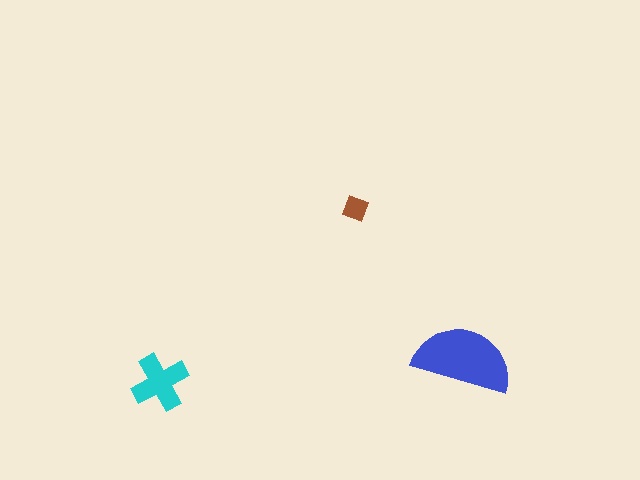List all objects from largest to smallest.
The blue semicircle, the cyan cross, the brown diamond.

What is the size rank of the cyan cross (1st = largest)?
2nd.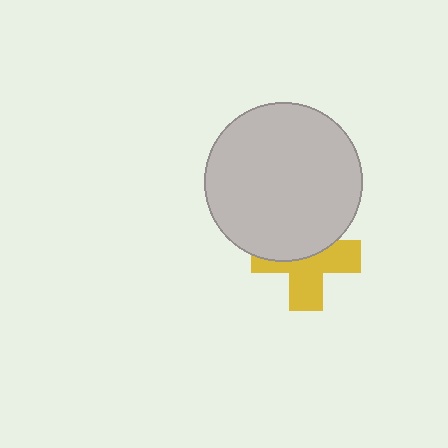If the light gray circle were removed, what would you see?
You would see the complete yellow cross.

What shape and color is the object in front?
The object in front is a light gray circle.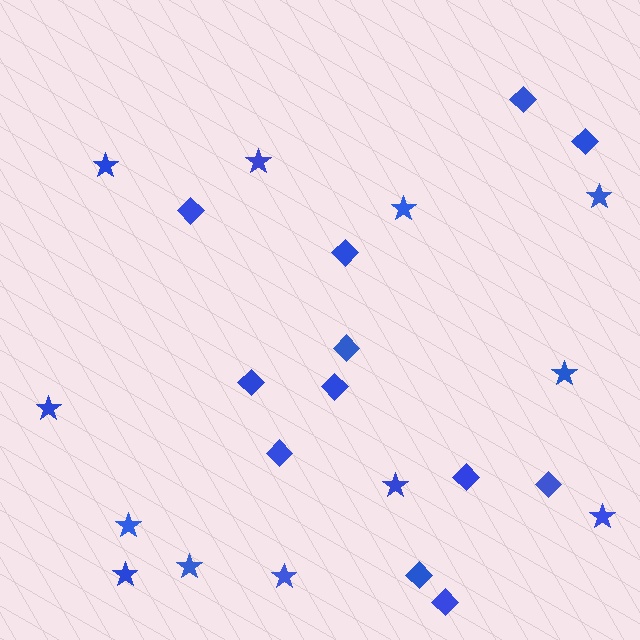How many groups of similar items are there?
There are 2 groups: one group of diamonds (12) and one group of stars (12).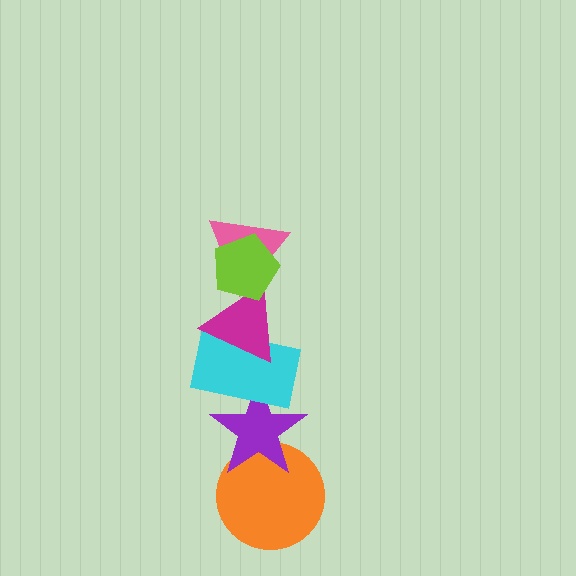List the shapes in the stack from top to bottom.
From top to bottom: the lime pentagon, the pink triangle, the magenta triangle, the cyan rectangle, the purple star, the orange circle.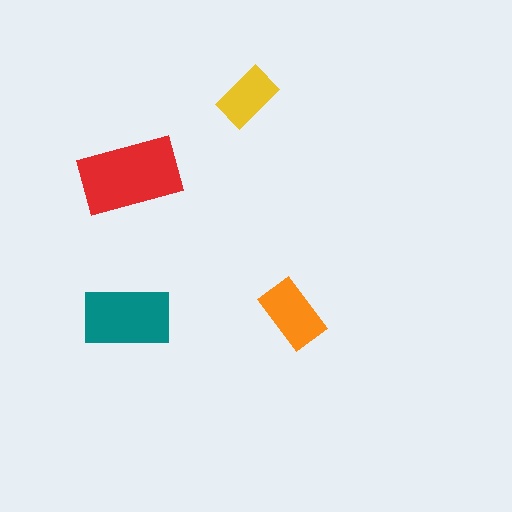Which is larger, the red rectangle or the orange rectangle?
The red one.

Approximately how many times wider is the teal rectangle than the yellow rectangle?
About 1.5 times wider.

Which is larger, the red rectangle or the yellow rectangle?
The red one.